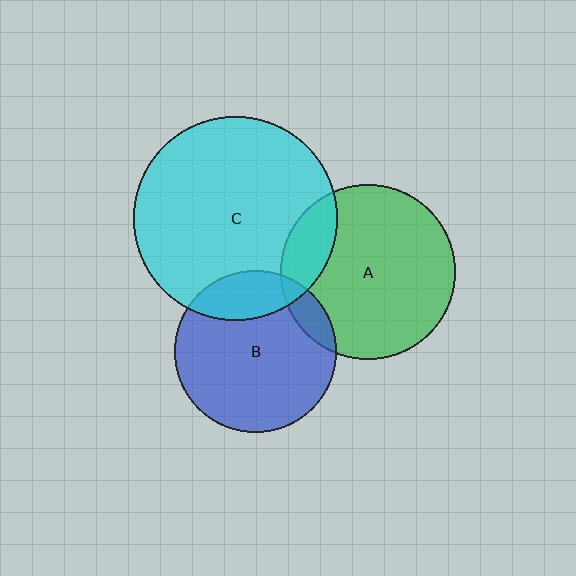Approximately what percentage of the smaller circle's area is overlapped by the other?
Approximately 10%.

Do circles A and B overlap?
Yes.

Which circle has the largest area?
Circle C (cyan).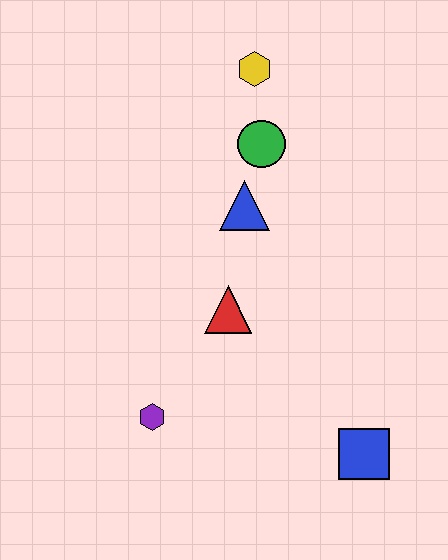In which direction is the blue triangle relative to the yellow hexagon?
The blue triangle is below the yellow hexagon.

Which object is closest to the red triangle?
The blue triangle is closest to the red triangle.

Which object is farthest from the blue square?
The yellow hexagon is farthest from the blue square.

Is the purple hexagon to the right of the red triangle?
No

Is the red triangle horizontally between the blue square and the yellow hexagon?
No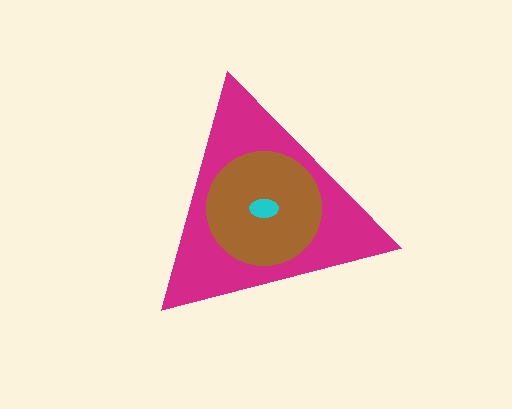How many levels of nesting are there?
3.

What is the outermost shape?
The magenta triangle.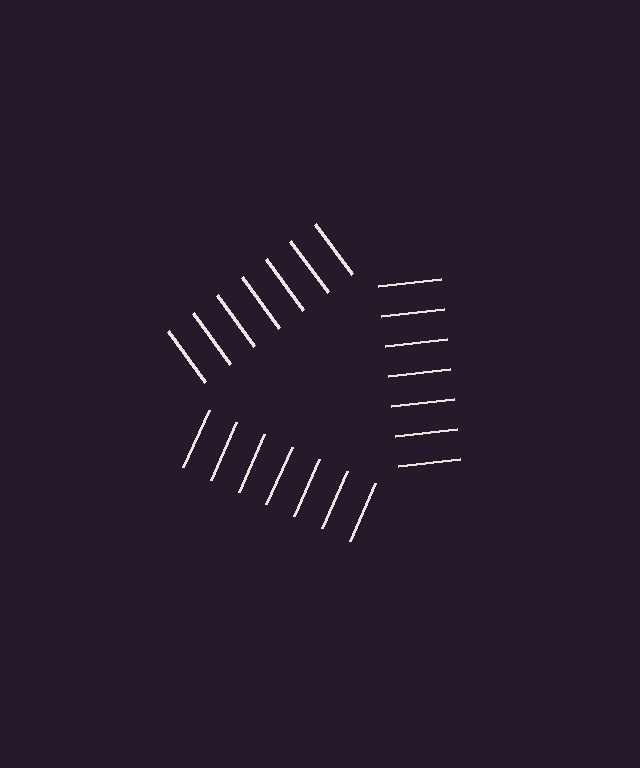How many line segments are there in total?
21 — 7 along each of the 3 edges.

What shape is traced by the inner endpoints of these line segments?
An illusory triangle — the line segments terminate on its edges but no continuous stroke is drawn.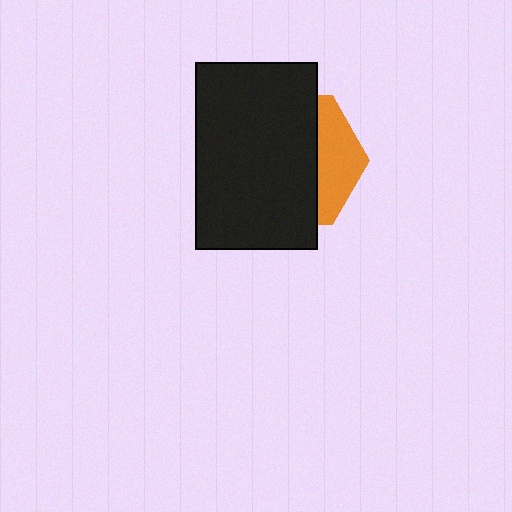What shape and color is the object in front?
The object in front is a black rectangle.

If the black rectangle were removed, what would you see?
You would see the complete orange hexagon.